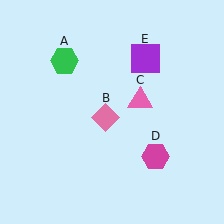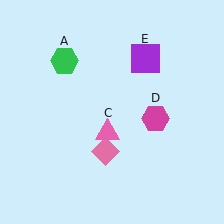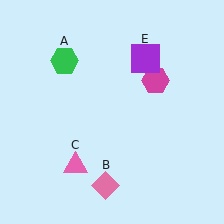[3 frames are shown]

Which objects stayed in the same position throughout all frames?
Green hexagon (object A) and purple square (object E) remained stationary.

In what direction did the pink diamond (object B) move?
The pink diamond (object B) moved down.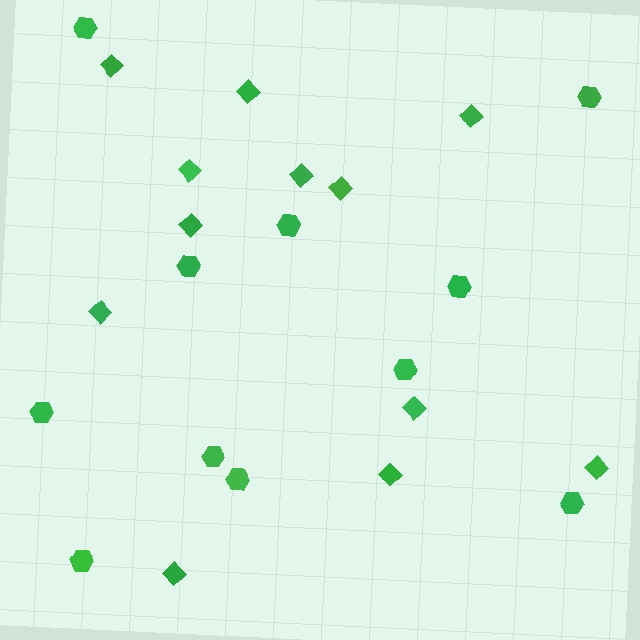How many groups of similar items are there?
There are 2 groups: one group of hexagons (11) and one group of diamonds (12).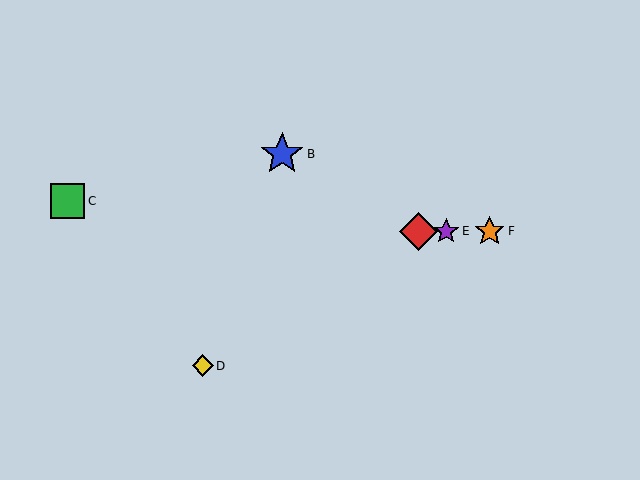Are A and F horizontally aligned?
Yes, both are at y≈231.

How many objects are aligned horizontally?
3 objects (A, E, F) are aligned horizontally.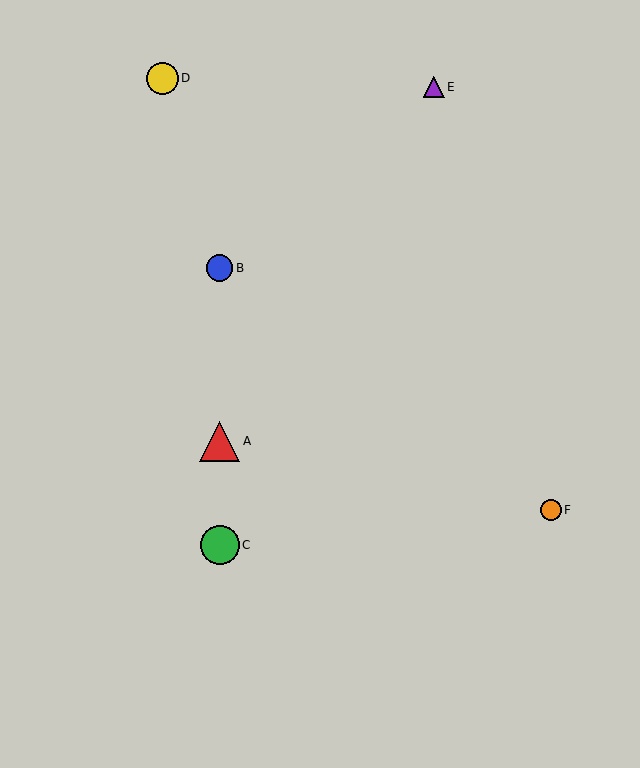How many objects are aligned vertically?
3 objects (A, B, C) are aligned vertically.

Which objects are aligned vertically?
Objects A, B, C are aligned vertically.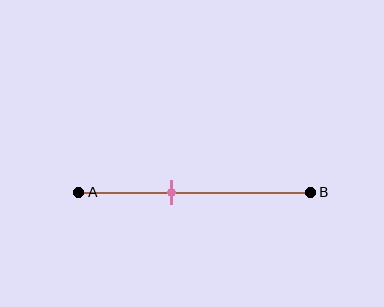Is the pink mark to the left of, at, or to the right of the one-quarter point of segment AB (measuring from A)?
The pink mark is to the right of the one-quarter point of segment AB.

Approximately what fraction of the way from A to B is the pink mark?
The pink mark is approximately 40% of the way from A to B.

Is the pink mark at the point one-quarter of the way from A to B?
No, the mark is at about 40% from A, not at the 25% one-quarter point.